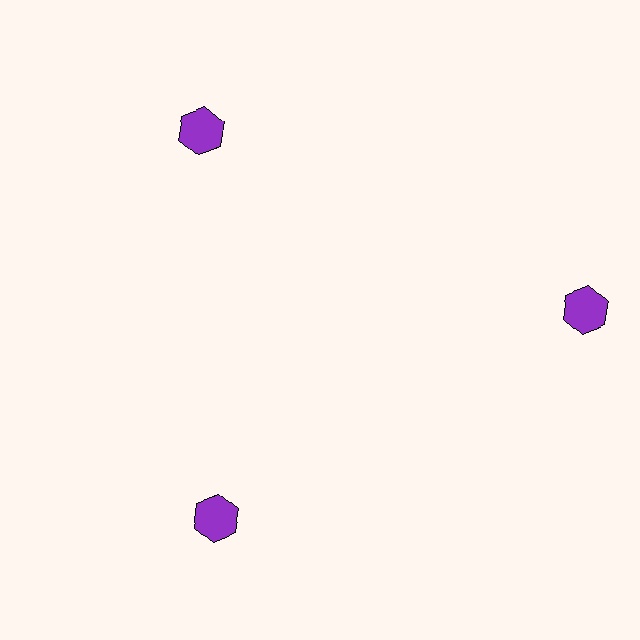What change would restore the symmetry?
The symmetry would be restored by moving it inward, back onto the ring so that all 3 hexagons sit at equal angles and equal distance from the center.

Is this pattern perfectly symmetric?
No. The 3 purple hexagons are arranged in a ring, but one element near the 3 o'clock position is pushed outward from the center, breaking the 3-fold rotational symmetry.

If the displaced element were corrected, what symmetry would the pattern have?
It would have 3-fold rotational symmetry — the pattern would map onto itself every 120 degrees.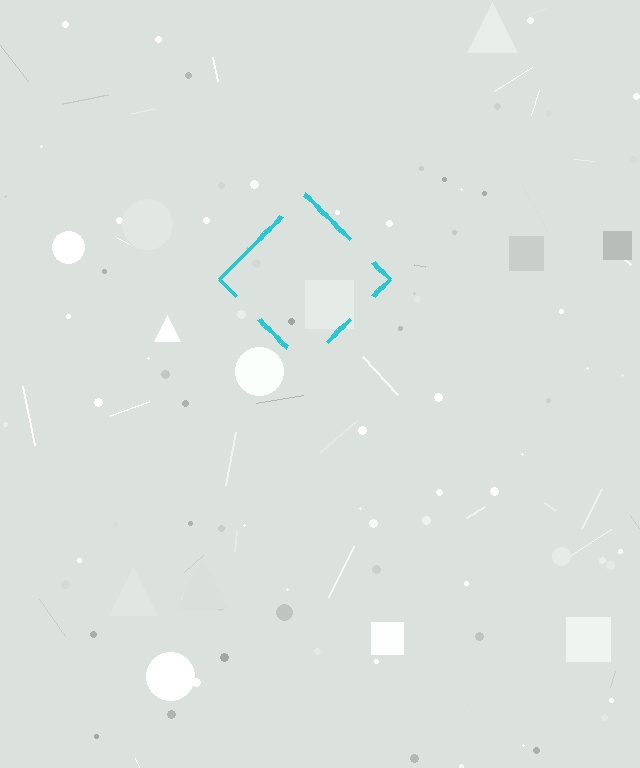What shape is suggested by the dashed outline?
The dashed outline suggests a diamond.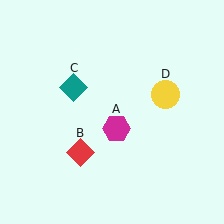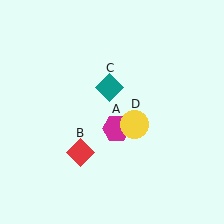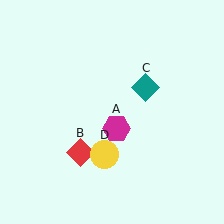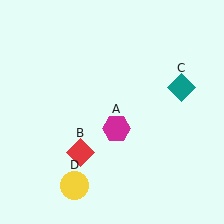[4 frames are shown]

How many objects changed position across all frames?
2 objects changed position: teal diamond (object C), yellow circle (object D).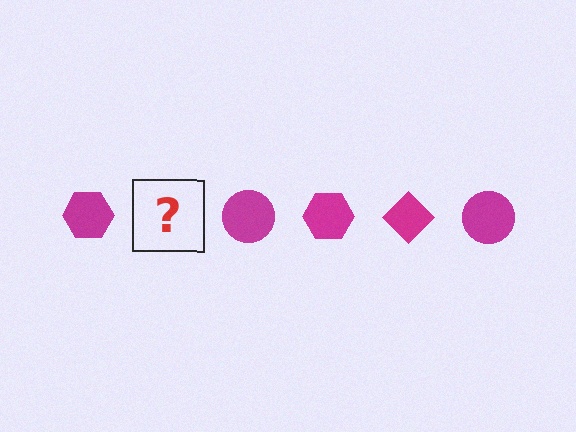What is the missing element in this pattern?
The missing element is a magenta diamond.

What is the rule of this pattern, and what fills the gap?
The rule is that the pattern cycles through hexagon, diamond, circle shapes in magenta. The gap should be filled with a magenta diamond.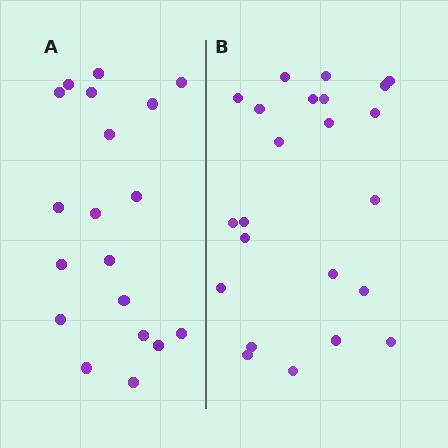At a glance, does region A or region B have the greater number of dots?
Region B (the right region) has more dots.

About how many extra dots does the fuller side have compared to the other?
Region B has about 4 more dots than region A.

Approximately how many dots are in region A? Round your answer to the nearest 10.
About 20 dots. (The exact count is 19, which rounds to 20.)